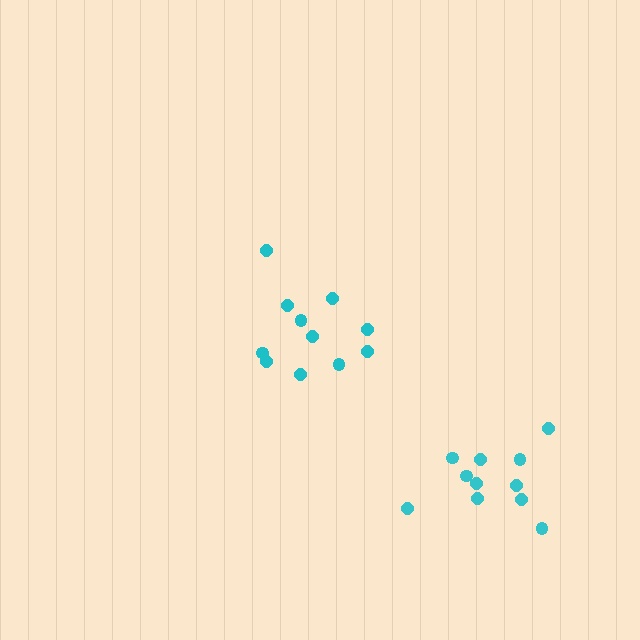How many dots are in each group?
Group 1: 11 dots, Group 2: 11 dots (22 total).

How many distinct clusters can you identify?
There are 2 distinct clusters.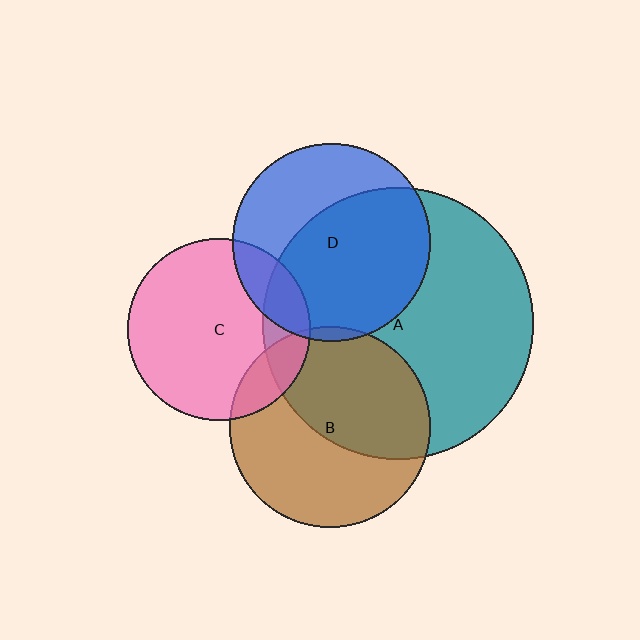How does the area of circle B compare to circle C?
Approximately 1.2 times.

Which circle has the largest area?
Circle A (teal).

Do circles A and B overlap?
Yes.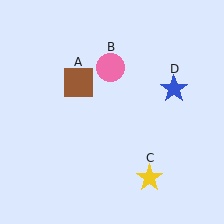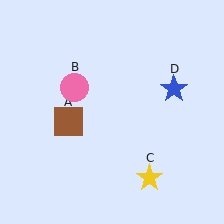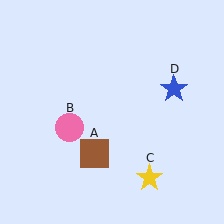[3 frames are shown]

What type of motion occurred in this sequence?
The brown square (object A), pink circle (object B) rotated counterclockwise around the center of the scene.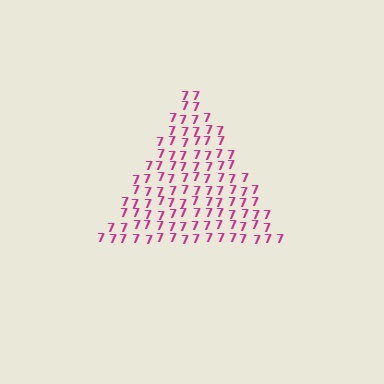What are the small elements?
The small elements are digit 7's.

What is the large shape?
The large shape is a triangle.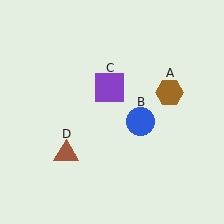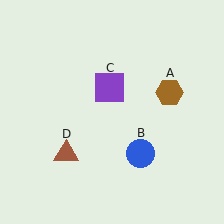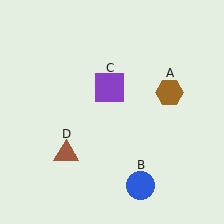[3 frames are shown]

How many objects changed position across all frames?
1 object changed position: blue circle (object B).